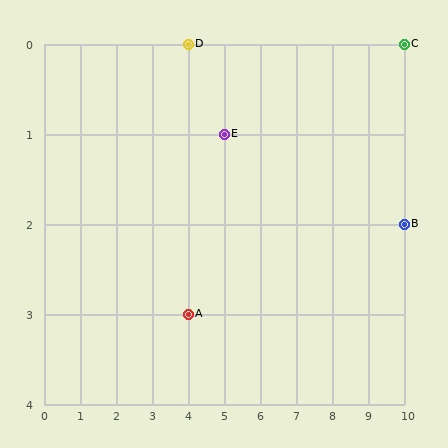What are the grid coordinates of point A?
Point A is at grid coordinates (4, 3).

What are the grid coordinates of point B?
Point B is at grid coordinates (10, 2).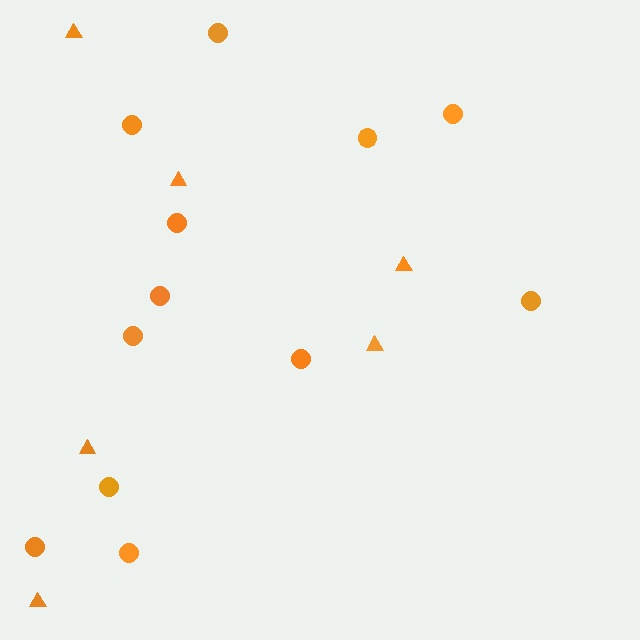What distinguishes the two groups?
There are 2 groups: one group of circles (12) and one group of triangles (6).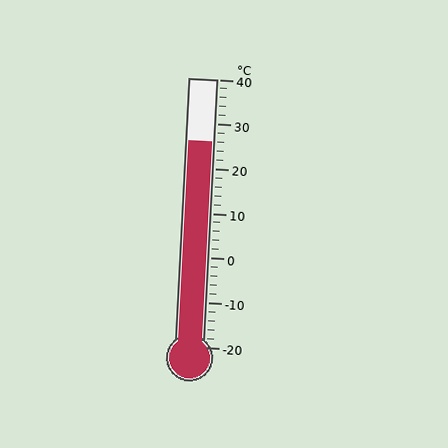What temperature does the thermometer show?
The thermometer shows approximately 26°C.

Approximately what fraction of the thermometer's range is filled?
The thermometer is filled to approximately 75% of its range.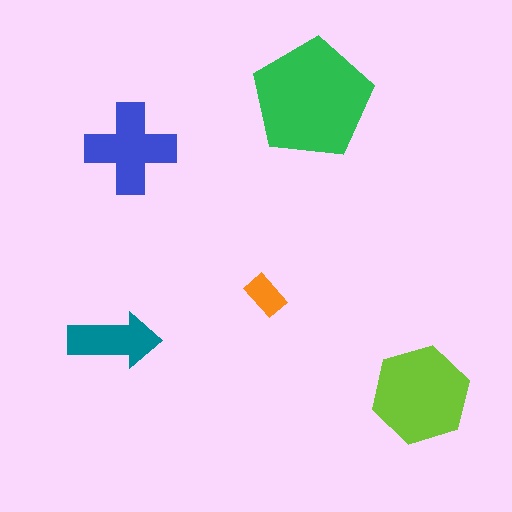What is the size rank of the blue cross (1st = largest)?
3rd.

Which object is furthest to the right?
The lime hexagon is rightmost.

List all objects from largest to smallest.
The green pentagon, the lime hexagon, the blue cross, the teal arrow, the orange rectangle.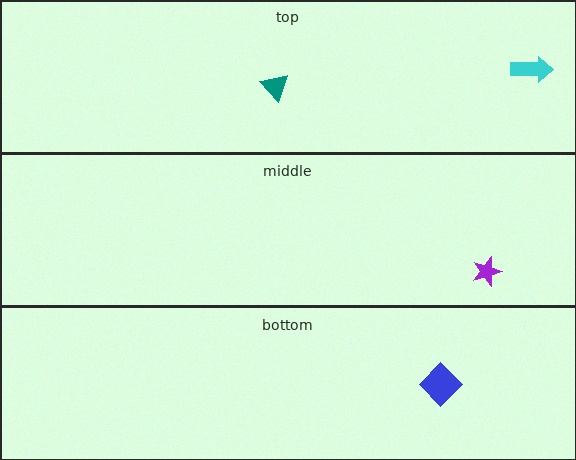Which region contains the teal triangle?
The top region.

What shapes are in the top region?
The cyan arrow, the teal triangle.